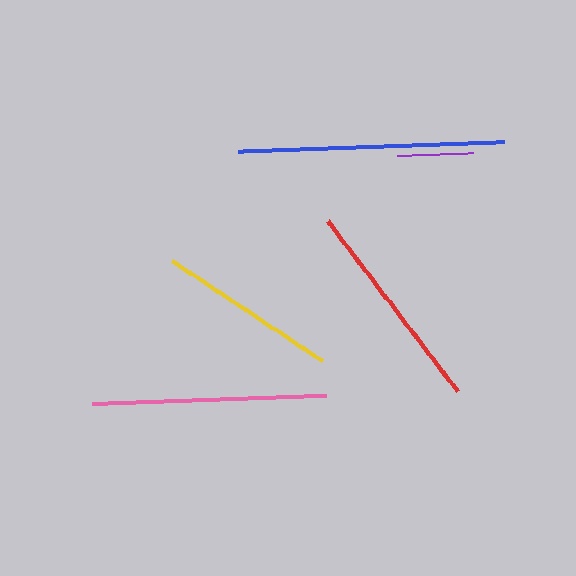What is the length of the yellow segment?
The yellow segment is approximately 179 pixels long.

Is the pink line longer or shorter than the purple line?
The pink line is longer than the purple line.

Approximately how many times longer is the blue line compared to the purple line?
The blue line is approximately 3.5 times the length of the purple line.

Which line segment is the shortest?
The purple line is the shortest at approximately 76 pixels.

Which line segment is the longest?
The blue line is the longest at approximately 266 pixels.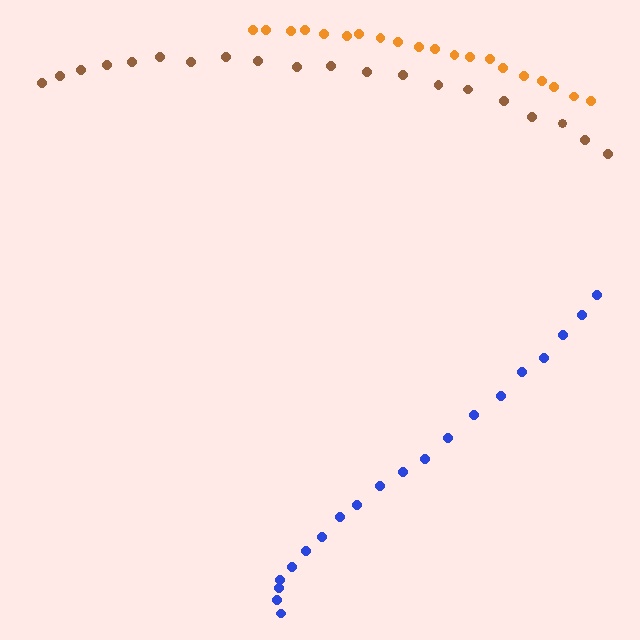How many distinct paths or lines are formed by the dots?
There are 3 distinct paths.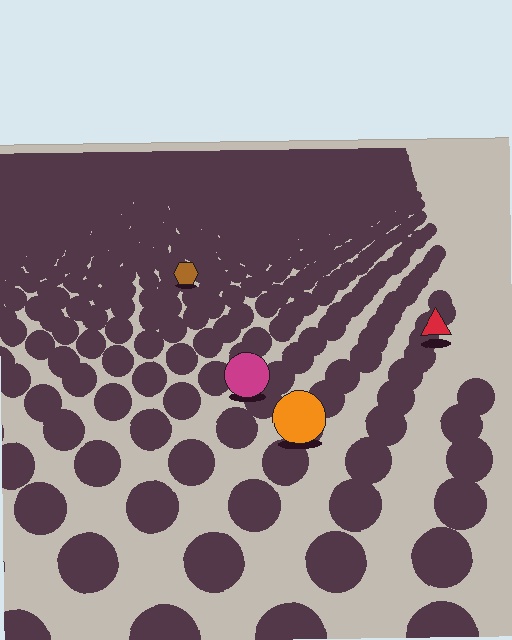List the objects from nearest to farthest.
From nearest to farthest: the orange circle, the magenta circle, the red triangle, the brown hexagon.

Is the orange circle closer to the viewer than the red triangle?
Yes. The orange circle is closer — you can tell from the texture gradient: the ground texture is coarser near it.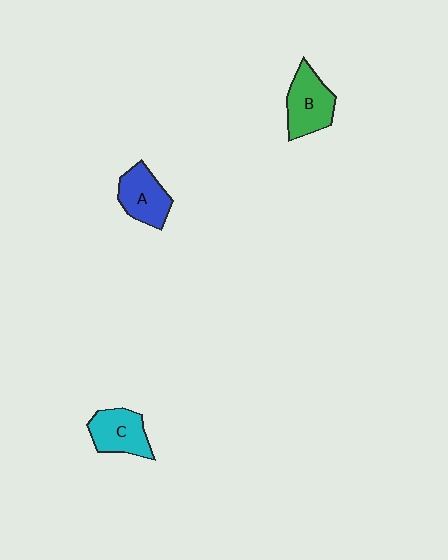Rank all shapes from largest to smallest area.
From largest to smallest: B (green), C (cyan), A (blue).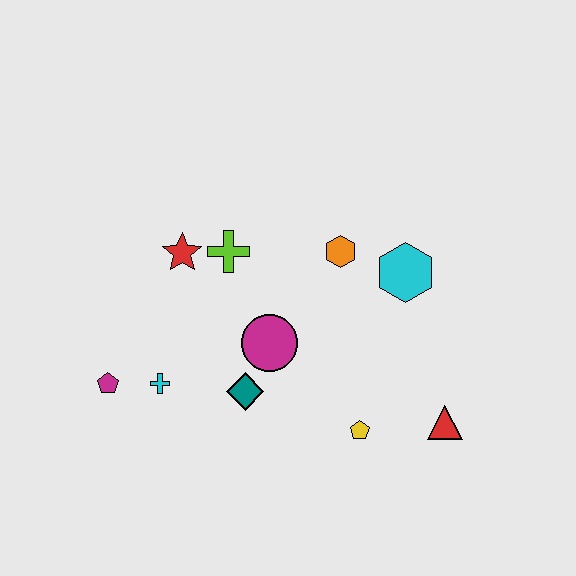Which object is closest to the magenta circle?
The teal diamond is closest to the magenta circle.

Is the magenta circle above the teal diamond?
Yes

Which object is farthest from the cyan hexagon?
The magenta pentagon is farthest from the cyan hexagon.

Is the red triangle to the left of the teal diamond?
No